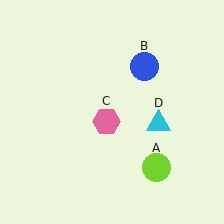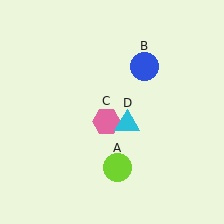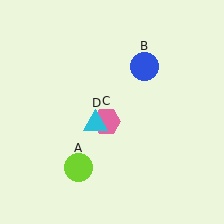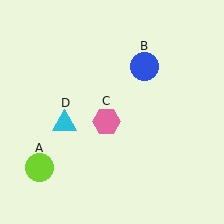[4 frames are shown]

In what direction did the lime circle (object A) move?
The lime circle (object A) moved left.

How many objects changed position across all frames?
2 objects changed position: lime circle (object A), cyan triangle (object D).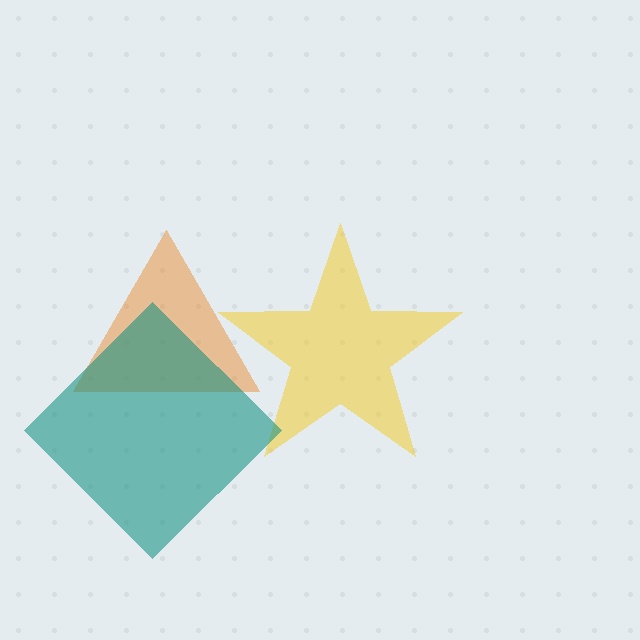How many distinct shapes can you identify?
There are 3 distinct shapes: an orange triangle, a yellow star, a teal diamond.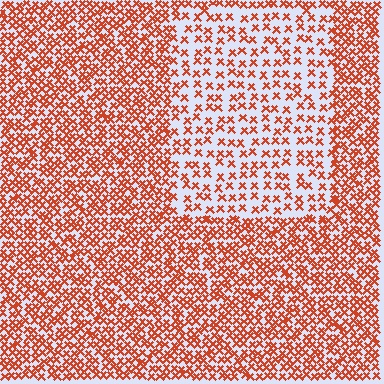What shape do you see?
I see a rectangle.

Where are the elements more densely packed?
The elements are more densely packed outside the rectangle boundary.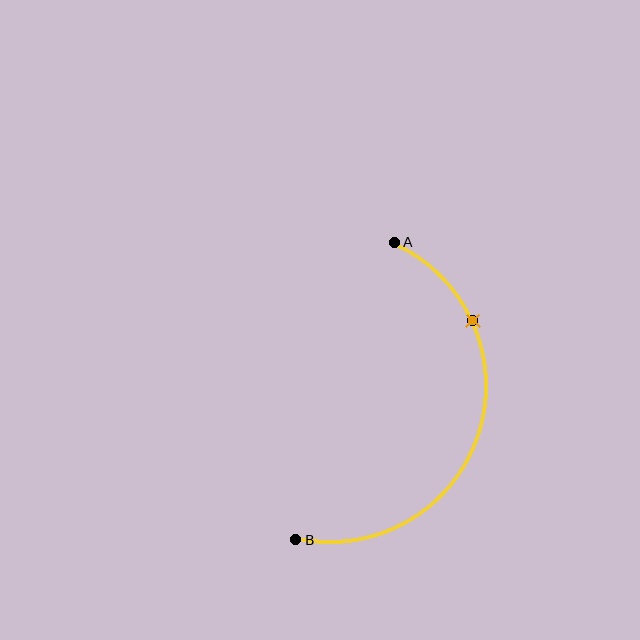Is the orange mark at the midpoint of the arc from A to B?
No. The orange mark lies on the arc but is closer to endpoint A. The arc midpoint would be at the point on the curve equidistant along the arc from both A and B.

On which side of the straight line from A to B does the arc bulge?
The arc bulges to the right of the straight line connecting A and B.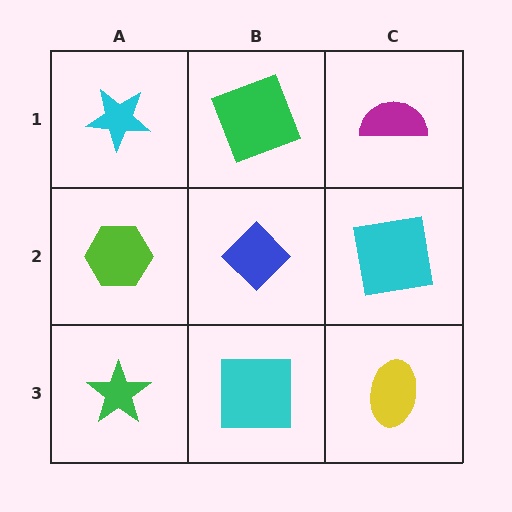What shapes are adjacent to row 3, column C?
A cyan square (row 2, column C), a cyan square (row 3, column B).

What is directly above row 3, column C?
A cyan square.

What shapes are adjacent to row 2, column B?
A green square (row 1, column B), a cyan square (row 3, column B), a lime hexagon (row 2, column A), a cyan square (row 2, column C).